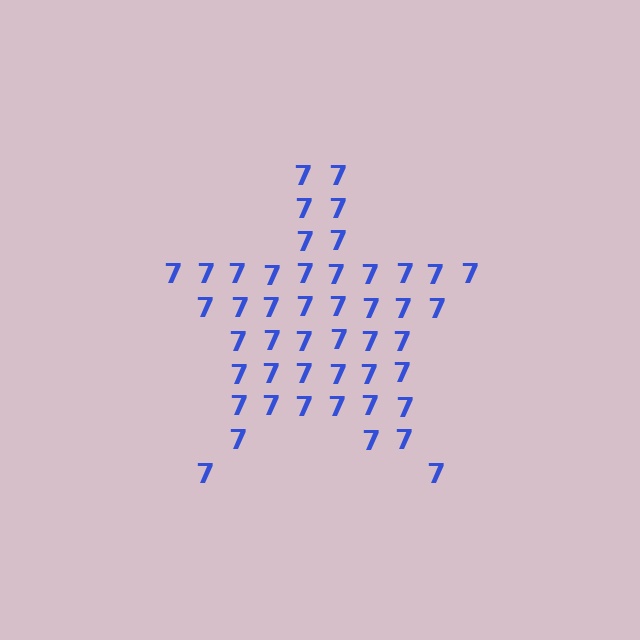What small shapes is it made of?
It is made of small digit 7's.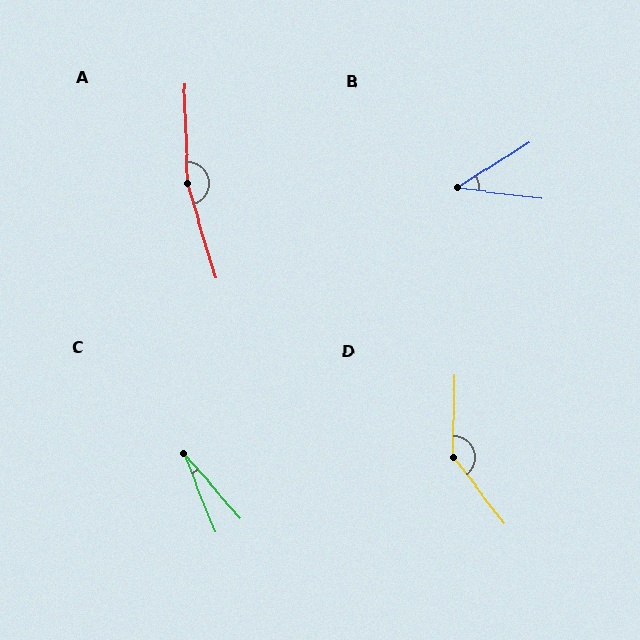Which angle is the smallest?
C, at approximately 19 degrees.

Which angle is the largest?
A, at approximately 165 degrees.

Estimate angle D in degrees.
Approximately 141 degrees.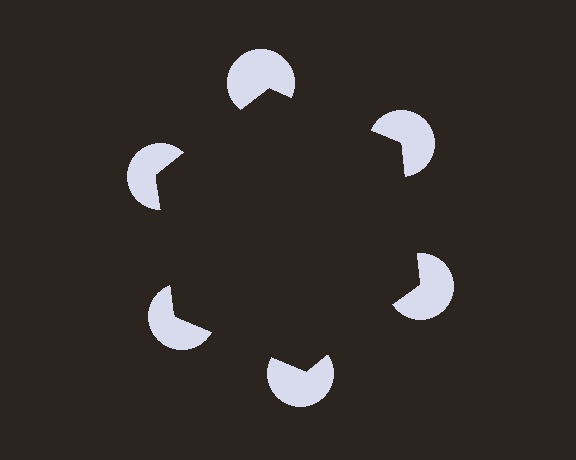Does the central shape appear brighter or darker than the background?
It typically appears slightly darker than the background, even though no actual brightness change is drawn.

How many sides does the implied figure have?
6 sides.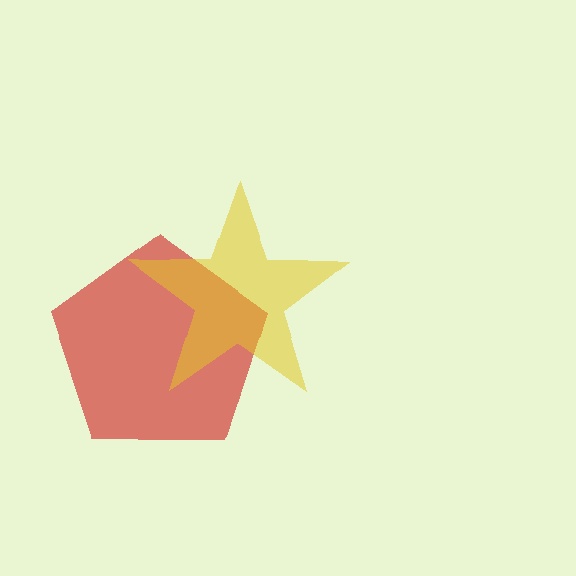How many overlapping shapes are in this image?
There are 2 overlapping shapes in the image.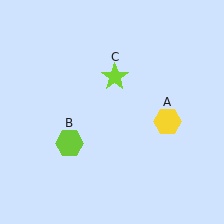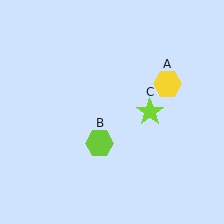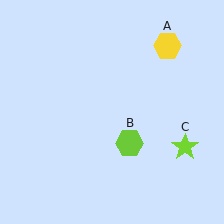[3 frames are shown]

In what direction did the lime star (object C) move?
The lime star (object C) moved down and to the right.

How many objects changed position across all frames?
3 objects changed position: yellow hexagon (object A), lime hexagon (object B), lime star (object C).